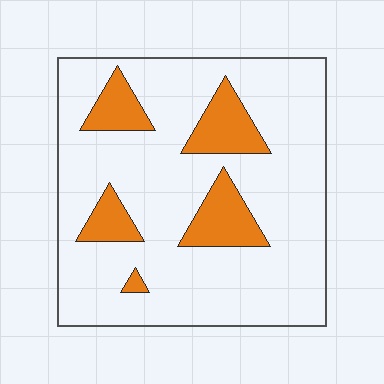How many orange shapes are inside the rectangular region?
5.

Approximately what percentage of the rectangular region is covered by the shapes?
Approximately 15%.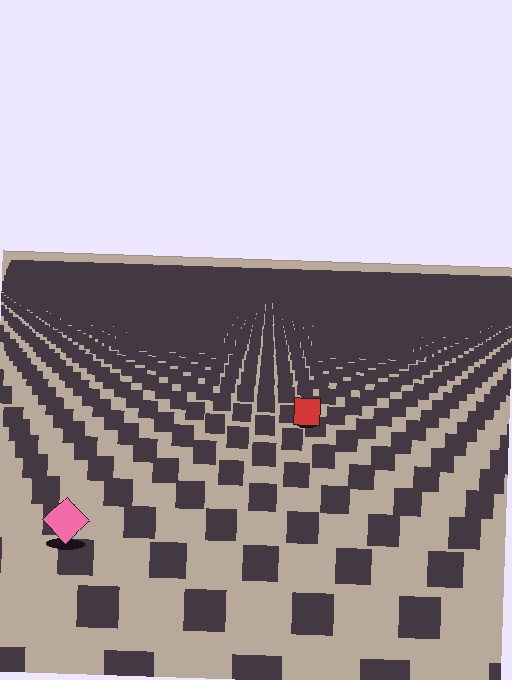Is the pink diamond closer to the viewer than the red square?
Yes. The pink diamond is closer — you can tell from the texture gradient: the ground texture is coarser near it.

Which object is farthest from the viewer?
The red square is farthest from the viewer. It appears smaller and the ground texture around it is denser.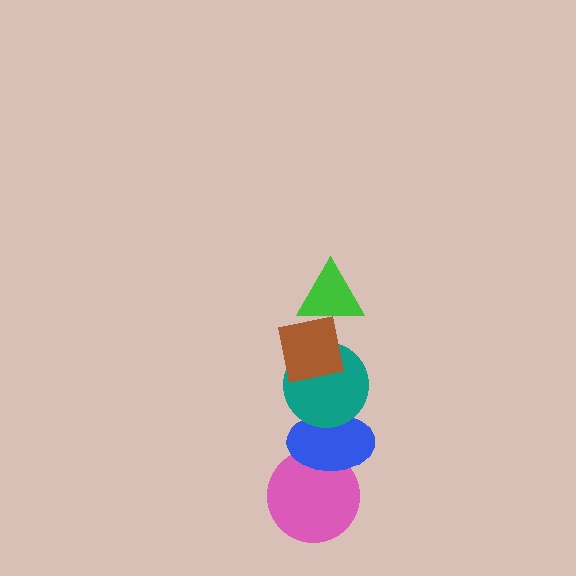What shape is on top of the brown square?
The green triangle is on top of the brown square.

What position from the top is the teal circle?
The teal circle is 3rd from the top.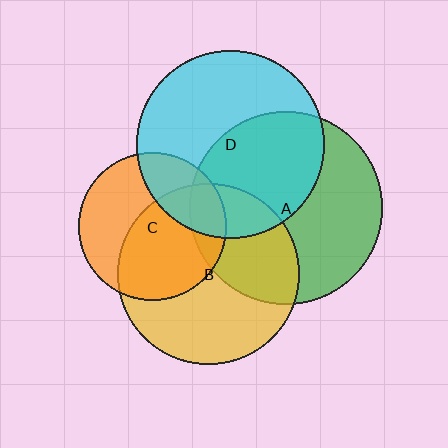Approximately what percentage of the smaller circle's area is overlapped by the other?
Approximately 45%.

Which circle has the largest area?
Circle A (green).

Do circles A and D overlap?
Yes.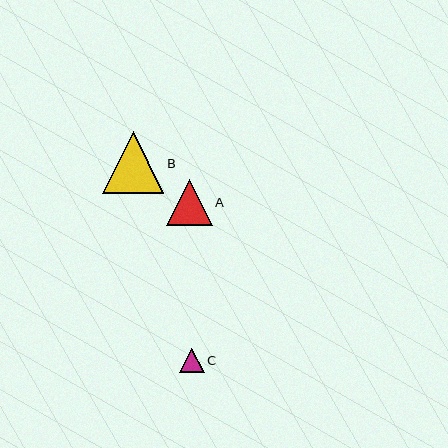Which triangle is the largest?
Triangle B is the largest with a size of approximately 61 pixels.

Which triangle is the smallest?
Triangle C is the smallest with a size of approximately 24 pixels.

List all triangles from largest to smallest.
From largest to smallest: B, A, C.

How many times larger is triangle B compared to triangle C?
Triangle B is approximately 2.5 times the size of triangle C.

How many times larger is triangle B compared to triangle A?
Triangle B is approximately 1.4 times the size of triangle A.